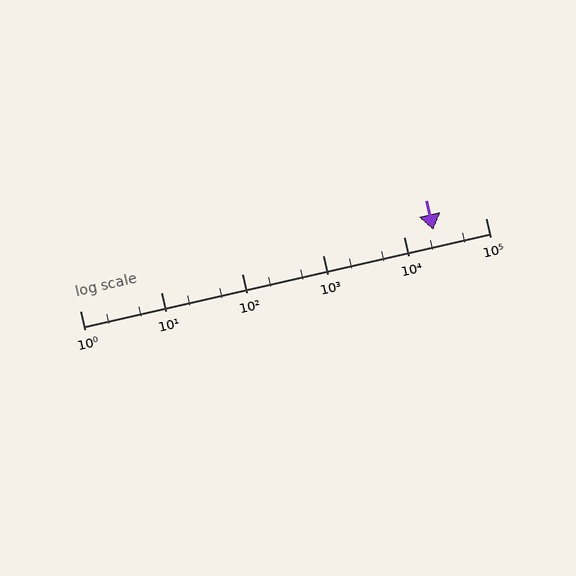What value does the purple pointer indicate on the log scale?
The pointer indicates approximately 23000.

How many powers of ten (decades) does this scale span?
The scale spans 5 decades, from 1 to 100000.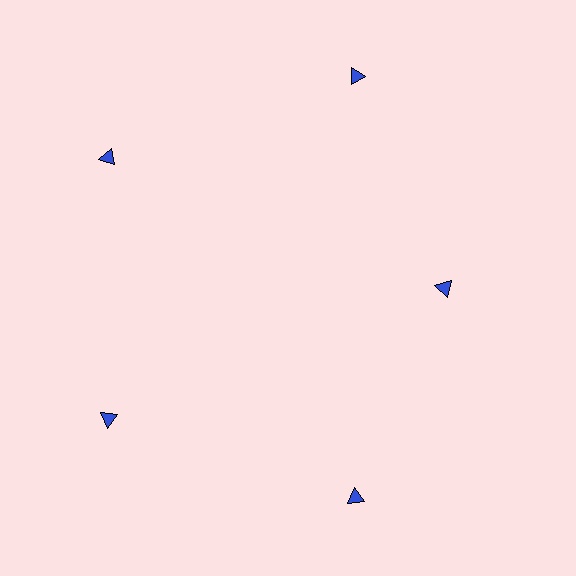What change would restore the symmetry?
The symmetry would be restored by moving it outward, back onto the ring so that all 5 triangles sit at equal angles and equal distance from the center.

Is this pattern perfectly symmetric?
No. The 5 blue triangles are arranged in a ring, but one element near the 3 o'clock position is pulled inward toward the center, breaking the 5-fold rotational symmetry.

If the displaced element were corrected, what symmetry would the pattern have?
It would have 5-fold rotational symmetry — the pattern would map onto itself every 72 degrees.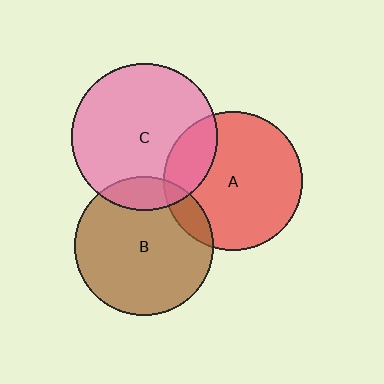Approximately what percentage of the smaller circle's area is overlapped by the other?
Approximately 20%.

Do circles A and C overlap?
Yes.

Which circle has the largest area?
Circle C (pink).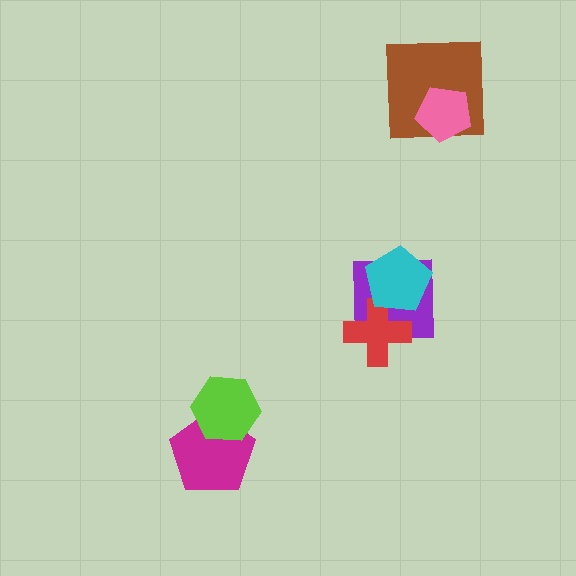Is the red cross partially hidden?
Yes, it is partially covered by another shape.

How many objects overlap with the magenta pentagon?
1 object overlaps with the magenta pentagon.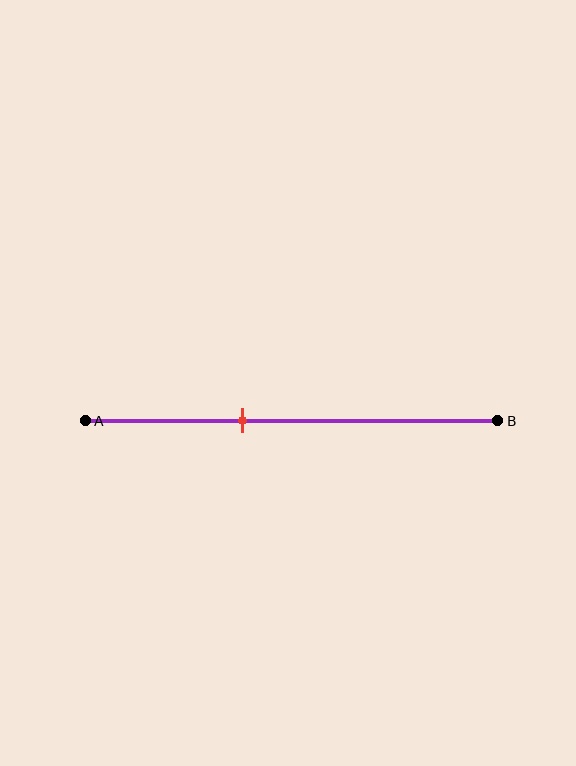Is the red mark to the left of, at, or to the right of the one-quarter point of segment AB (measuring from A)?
The red mark is to the right of the one-quarter point of segment AB.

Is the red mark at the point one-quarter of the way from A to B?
No, the mark is at about 40% from A, not at the 25% one-quarter point.